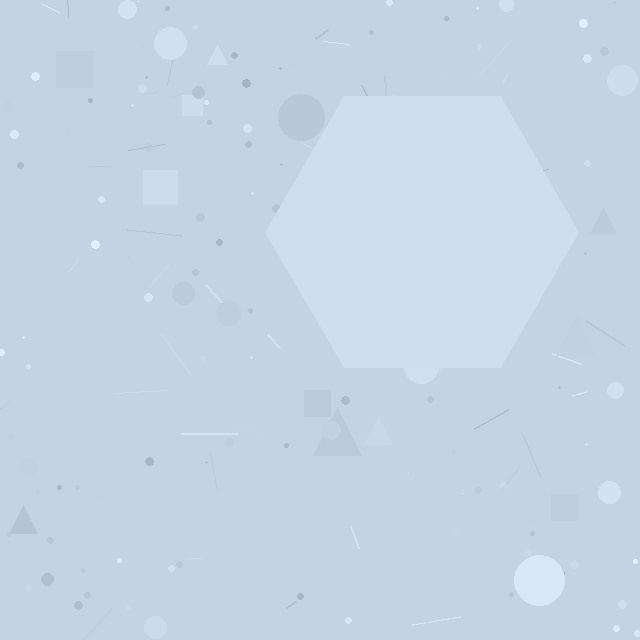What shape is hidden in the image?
A hexagon is hidden in the image.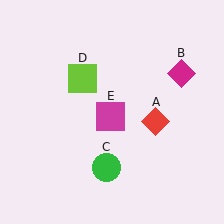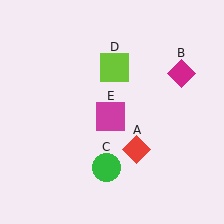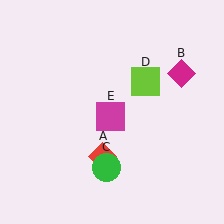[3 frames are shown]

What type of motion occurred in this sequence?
The red diamond (object A), lime square (object D) rotated clockwise around the center of the scene.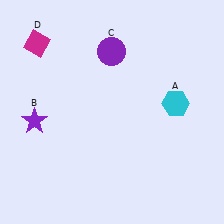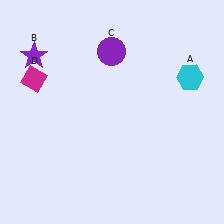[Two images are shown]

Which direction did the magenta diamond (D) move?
The magenta diamond (D) moved down.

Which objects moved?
The objects that moved are: the cyan hexagon (A), the purple star (B), the magenta diamond (D).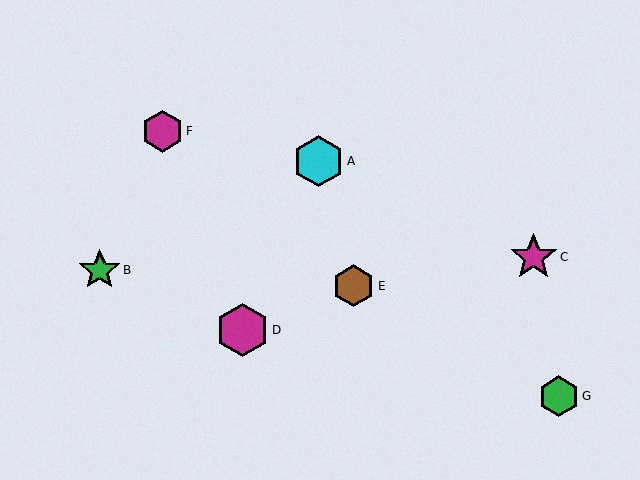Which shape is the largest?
The magenta hexagon (labeled D) is the largest.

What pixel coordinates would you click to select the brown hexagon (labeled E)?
Click at (354, 286) to select the brown hexagon E.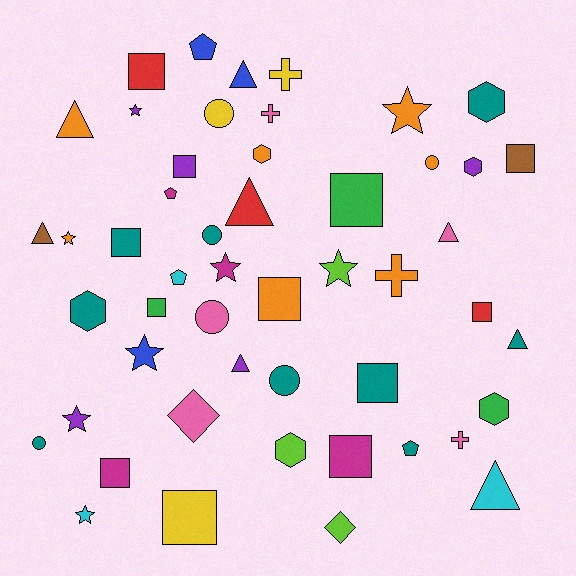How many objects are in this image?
There are 50 objects.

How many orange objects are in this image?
There are 7 orange objects.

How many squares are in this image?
There are 12 squares.